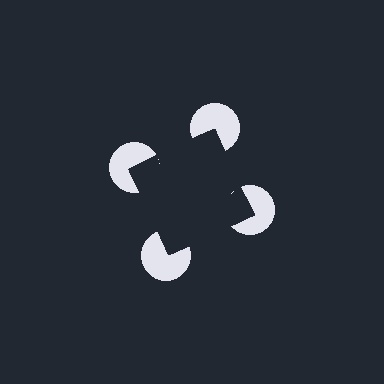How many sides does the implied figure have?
4 sides.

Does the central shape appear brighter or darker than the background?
It typically appears slightly darker than the background, even though no actual brightness change is drawn.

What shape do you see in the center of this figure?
An illusory square — its edges are inferred from the aligned wedge cuts in the pac-man discs, not physically drawn.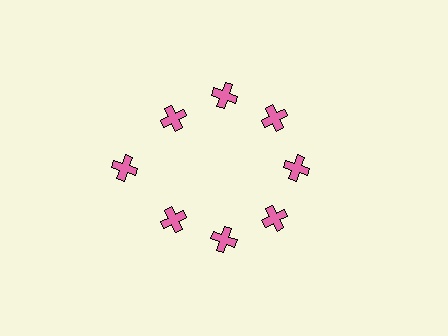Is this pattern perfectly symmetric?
No. The 8 pink crosses are arranged in a ring, but one element near the 9 o'clock position is pushed outward from the center, breaking the 8-fold rotational symmetry.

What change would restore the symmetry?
The symmetry would be restored by moving it inward, back onto the ring so that all 8 crosses sit at equal angles and equal distance from the center.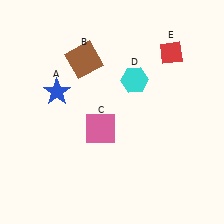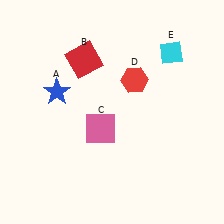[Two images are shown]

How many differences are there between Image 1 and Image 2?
There are 3 differences between the two images.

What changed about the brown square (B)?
In Image 1, B is brown. In Image 2, it changed to red.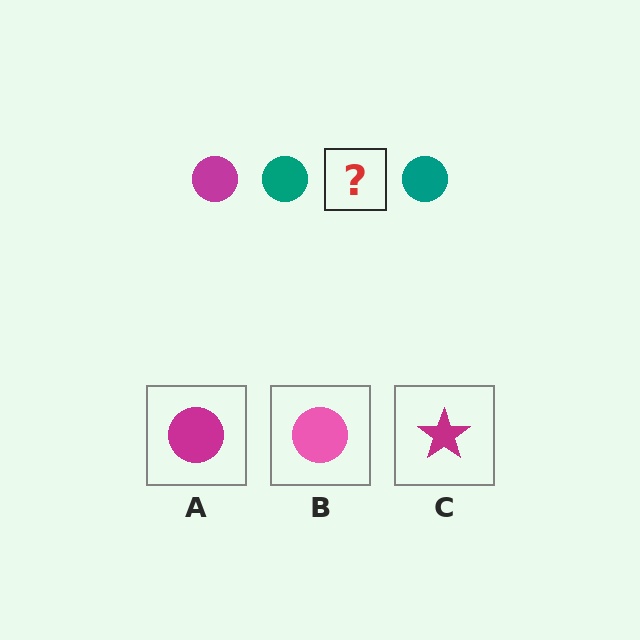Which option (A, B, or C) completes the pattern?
A.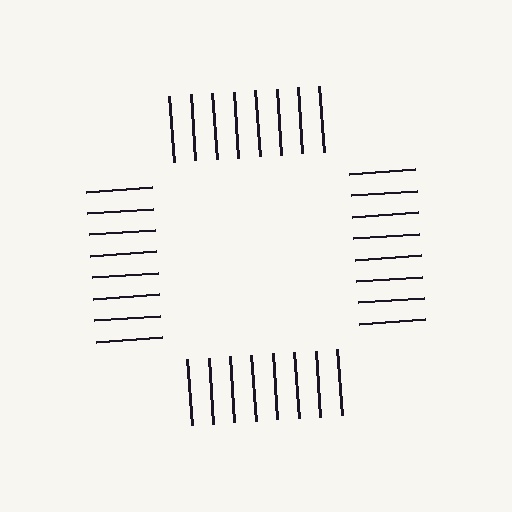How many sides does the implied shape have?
4 sides — the line-ends trace a square.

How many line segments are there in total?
32 — 8 along each of the 4 edges.